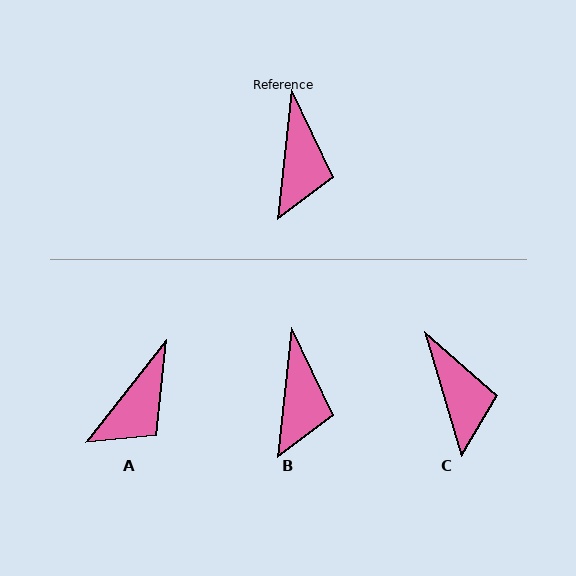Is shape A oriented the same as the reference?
No, it is off by about 32 degrees.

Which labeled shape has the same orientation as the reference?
B.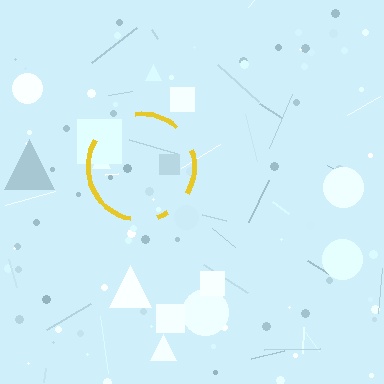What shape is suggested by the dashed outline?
The dashed outline suggests a circle.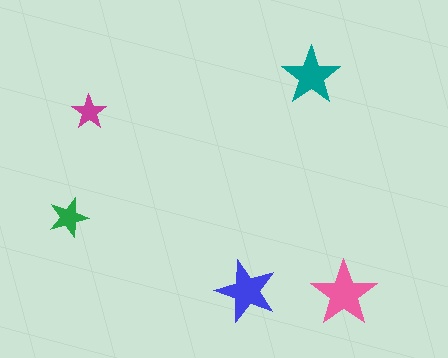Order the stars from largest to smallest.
the pink one, the blue one, the teal one, the green one, the magenta one.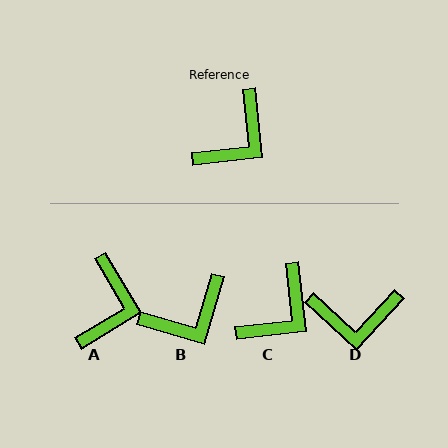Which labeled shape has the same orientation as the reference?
C.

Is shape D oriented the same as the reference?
No, it is off by about 48 degrees.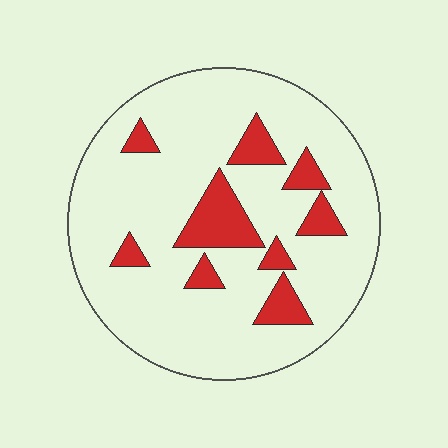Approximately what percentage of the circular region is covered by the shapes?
Approximately 15%.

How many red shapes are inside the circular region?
9.